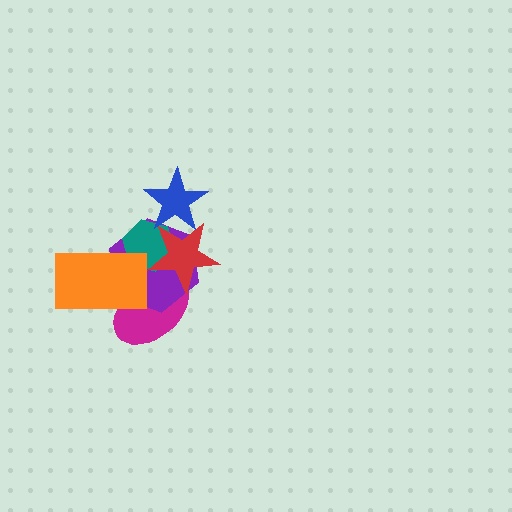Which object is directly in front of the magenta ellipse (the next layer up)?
The purple hexagon is directly in front of the magenta ellipse.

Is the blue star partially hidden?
No, no other shape covers it.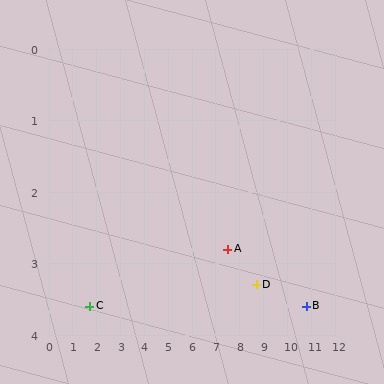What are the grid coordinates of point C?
Point C is at approximately (1.7, 3.6).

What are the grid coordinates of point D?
Point D is at approximately (8.7, 3.3).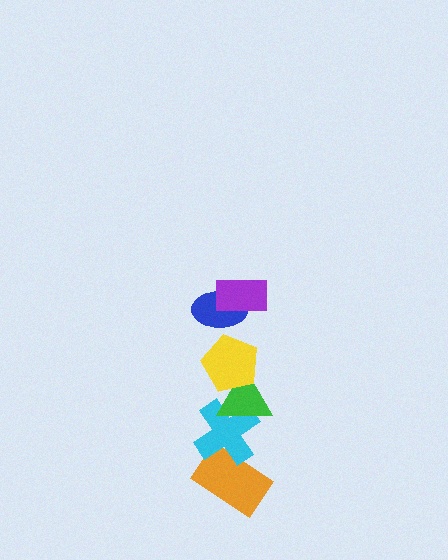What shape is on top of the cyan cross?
The green triangle is on top of the cyan cross.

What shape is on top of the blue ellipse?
The purple rectangle is on top of the blue ellipse.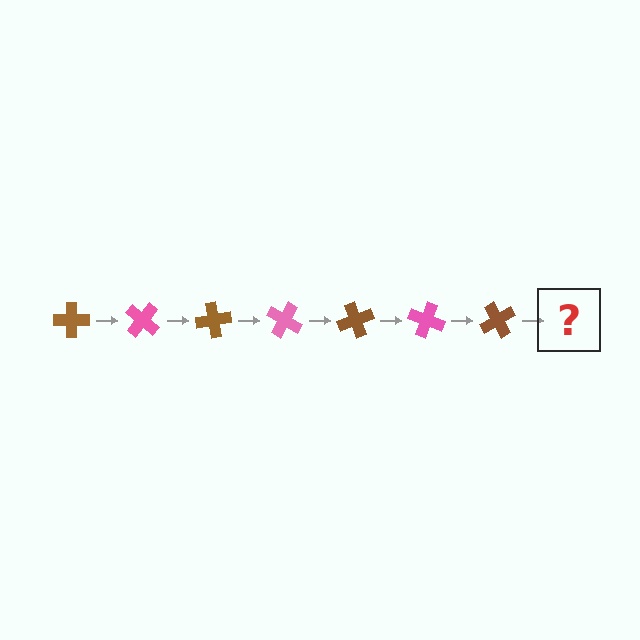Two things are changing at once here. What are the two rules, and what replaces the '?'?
The two rules are that it rotates 40 degrees each step and the color cycles through brown and pink. The '?' should be a pink cross, rotated 280 degrees from the start.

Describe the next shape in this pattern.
It should be a pink cross, rotated 280 degrees from the start.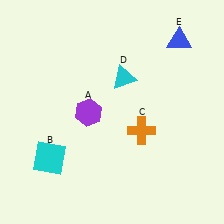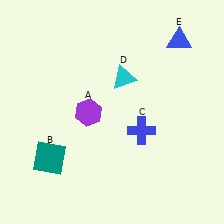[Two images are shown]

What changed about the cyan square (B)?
In Image 1, B is cyan. In Image 2, it changed to teal.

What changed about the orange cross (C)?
In Image 1, C is orange. In Image 2, it changed to blue.